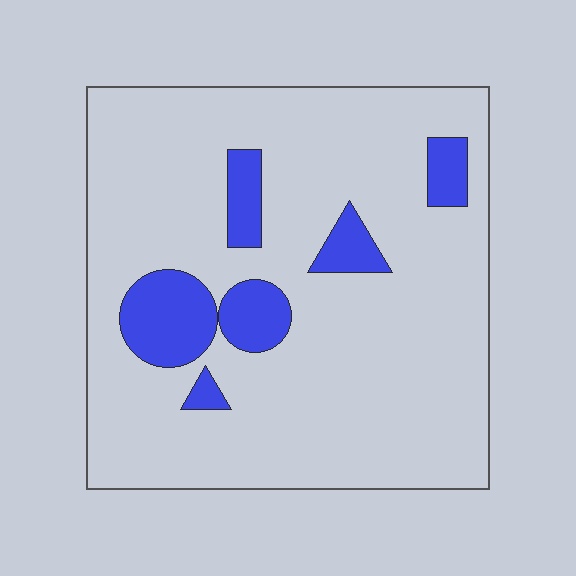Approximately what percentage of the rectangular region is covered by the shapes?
Approximately 15%.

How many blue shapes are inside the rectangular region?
6.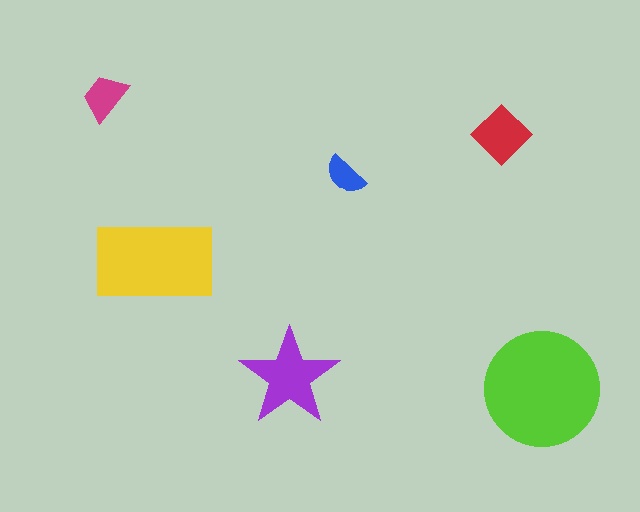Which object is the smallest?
The blue semicircle.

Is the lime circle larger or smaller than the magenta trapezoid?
Larger.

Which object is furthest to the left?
The magenta trapezoid is leftmost.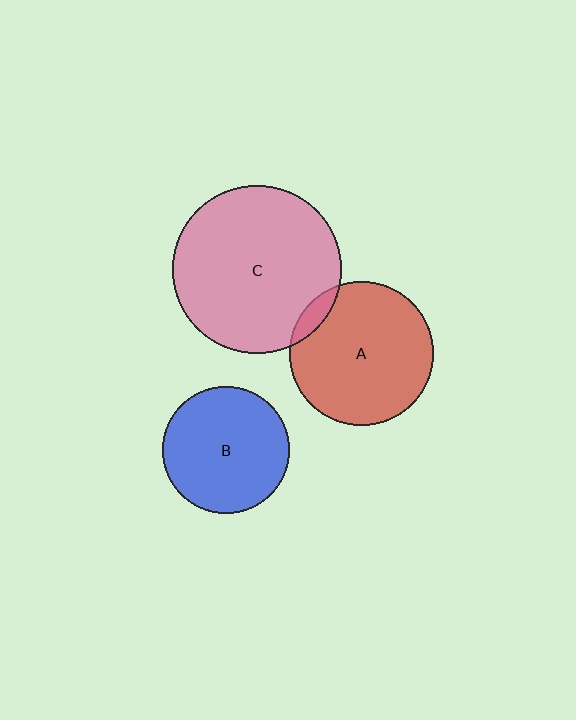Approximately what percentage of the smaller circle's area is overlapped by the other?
Approximately 10%.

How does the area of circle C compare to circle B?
Approximately 1.8 times.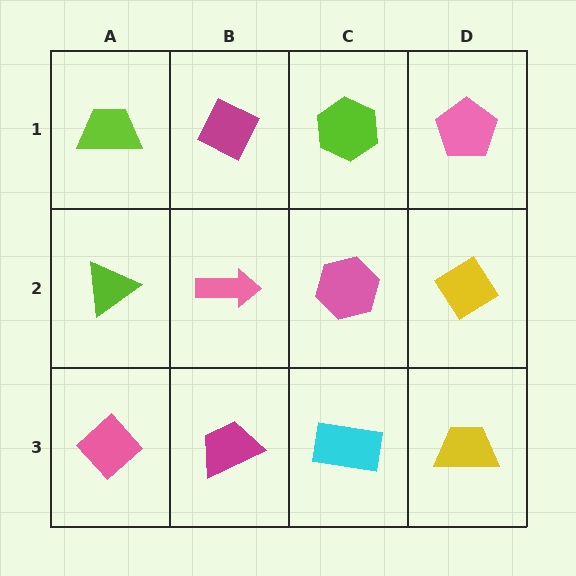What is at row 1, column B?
A magenta diamond.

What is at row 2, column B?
A pink arrow.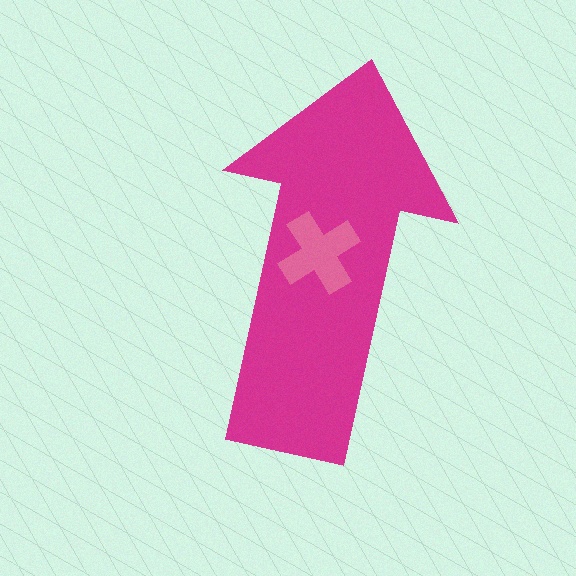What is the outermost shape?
The magenta arrow.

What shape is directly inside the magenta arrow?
The pink cross.